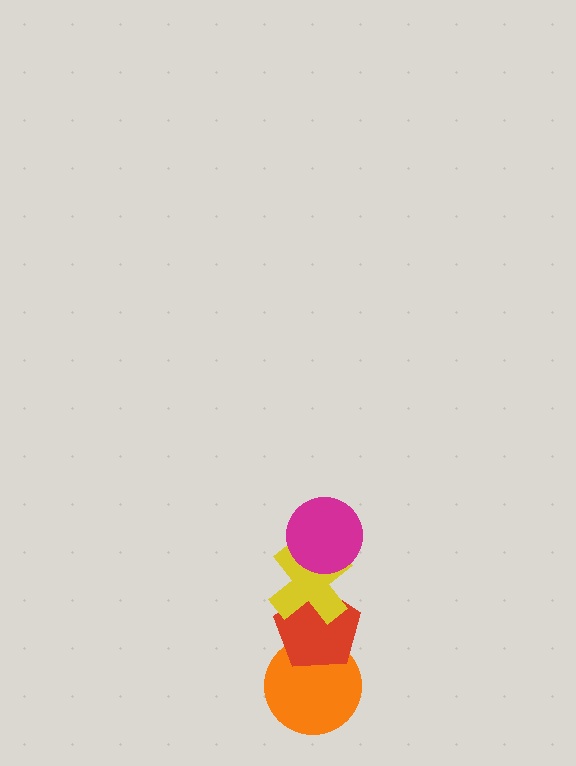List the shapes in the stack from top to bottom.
From top to bottom: the magenta circle, the yellow cross, the red pentagon, the orange circle.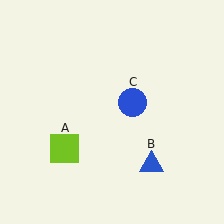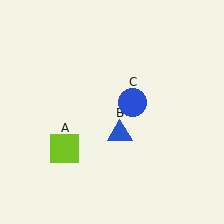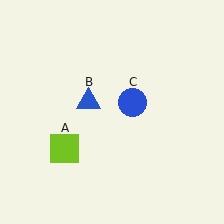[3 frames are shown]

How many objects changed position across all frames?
1 object changed position: blue triangle (object B).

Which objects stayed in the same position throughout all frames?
Lime square (object A) and blue circle (object C) remained stationary.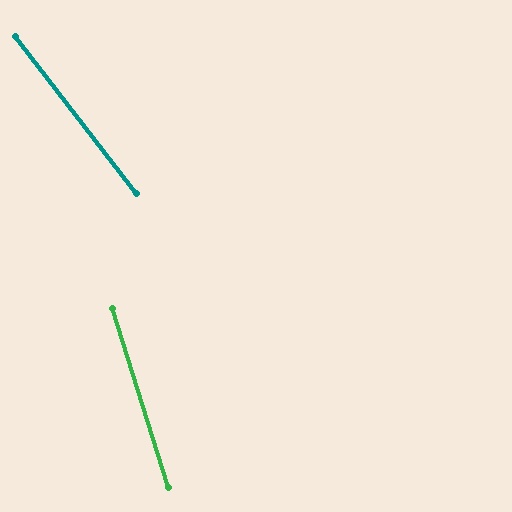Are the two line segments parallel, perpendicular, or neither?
Neither parallel nor perpendicular — they differ by about 20°.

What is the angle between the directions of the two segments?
Approximately 20 degrees.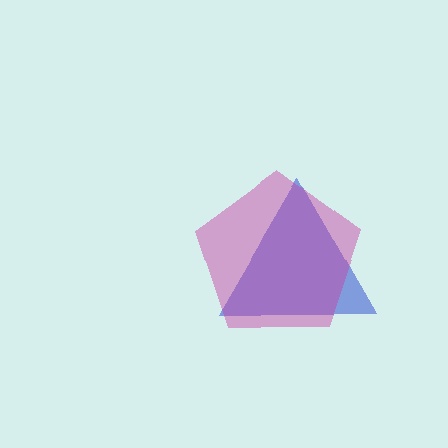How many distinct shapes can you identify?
There are 2 distinct shapes: a blue triangle, a magenta pentagon.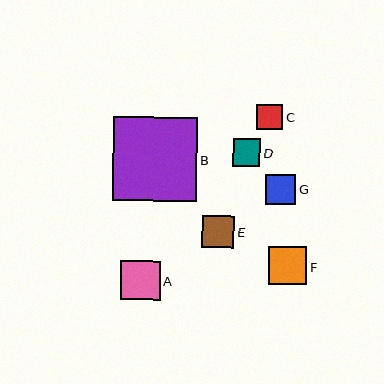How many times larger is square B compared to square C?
Square B is approximately 3.3 times the size of square C.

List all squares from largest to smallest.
From largest to smallest: B, A, F, E, G, D, C.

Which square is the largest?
Square B is the largest with a size of approximately 84 pixels.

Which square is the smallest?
Square C is the smallest with a size of approximately 26 pixels.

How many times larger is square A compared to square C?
Square A is approximately 1.5 times the size of square C.